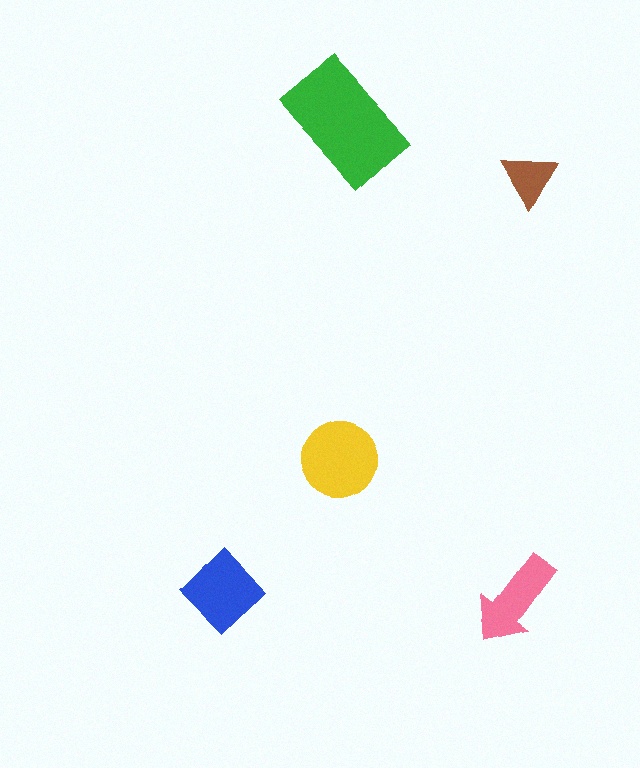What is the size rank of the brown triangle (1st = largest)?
5th.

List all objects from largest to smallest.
The green rectangle, the yellow circle, the blue diamond, the pink arrow, the brown triangle.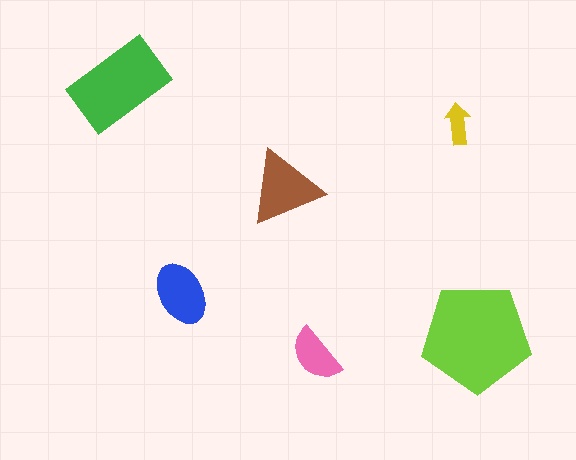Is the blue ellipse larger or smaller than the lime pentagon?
Smaller.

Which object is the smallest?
The yellow arrow.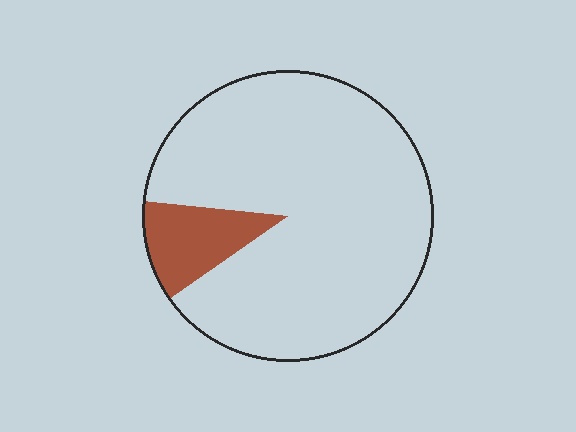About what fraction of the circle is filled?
About one eighth (1/8).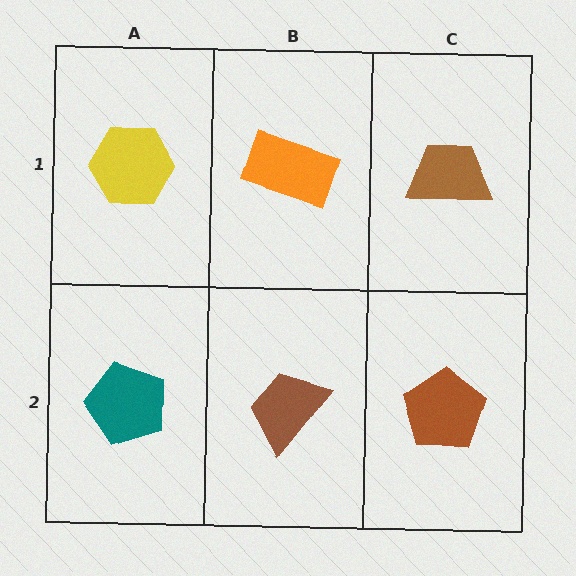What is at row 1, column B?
An orange rectangle.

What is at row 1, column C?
A brown trapezoid.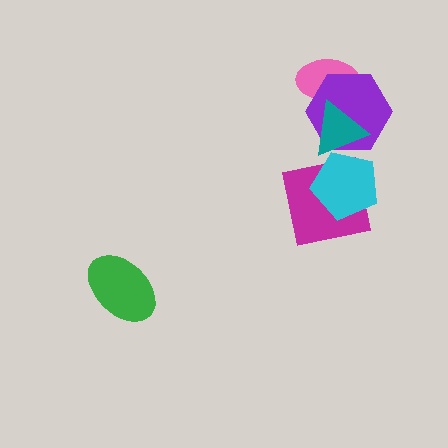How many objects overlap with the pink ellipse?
2 objects overlap with the pink ellipse.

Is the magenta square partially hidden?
Yes, it is partially covered by another shape.